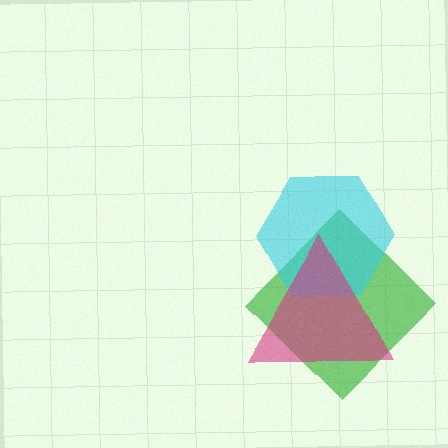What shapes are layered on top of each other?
The layered shapes are: a green diamond, a cyan hexagon, a magenta triangle.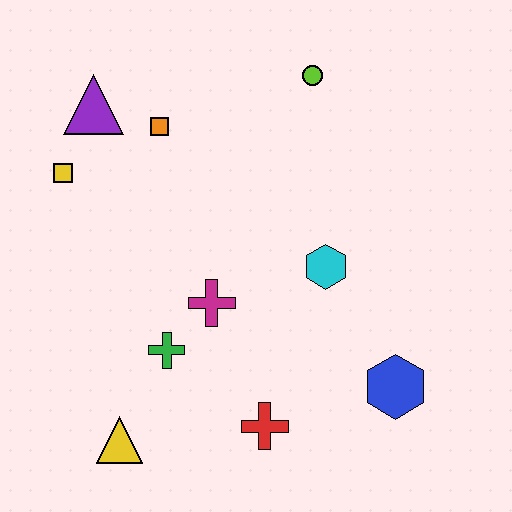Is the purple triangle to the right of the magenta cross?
No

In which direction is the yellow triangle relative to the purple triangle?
The yellow triangle is below the purple triangle.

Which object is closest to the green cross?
The magenta cross is closest to the green cross.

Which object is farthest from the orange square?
The blue hexagon is farthest from the orange square.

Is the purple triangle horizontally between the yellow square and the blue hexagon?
Yes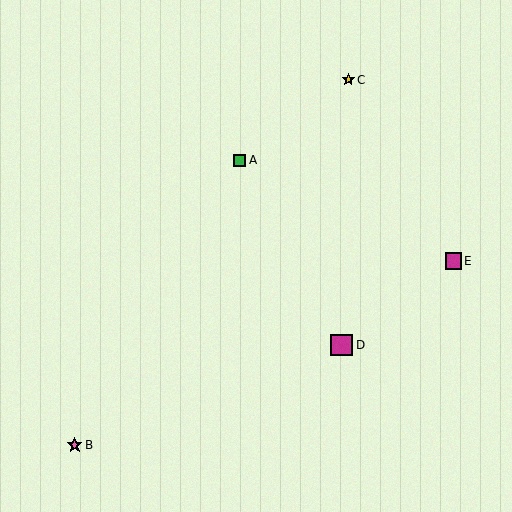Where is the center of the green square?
The center of the green square is at (240, 161).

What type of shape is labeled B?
Shape B is a pink star.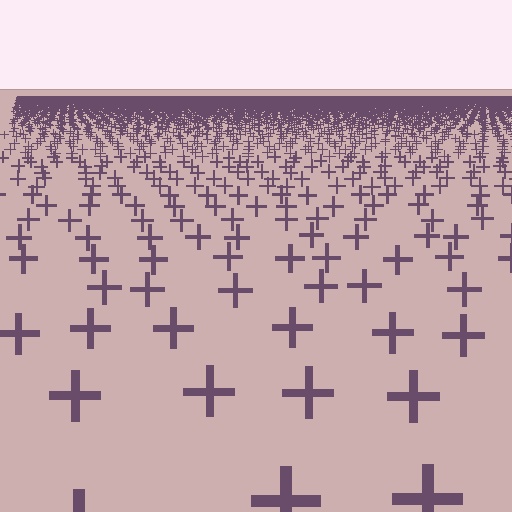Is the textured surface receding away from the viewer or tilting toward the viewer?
The surface is receding away from the viewer. Texture elements get smaller and denser toward the top.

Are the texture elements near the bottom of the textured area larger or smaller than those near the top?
Larger. Near the bottom, elements are closer to the viewer and appear at a bigger on-screen size.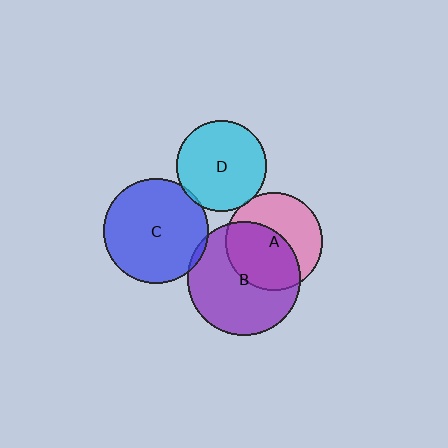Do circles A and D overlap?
Yes.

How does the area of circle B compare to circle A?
Approximately 1.4 times.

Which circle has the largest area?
Circle B (purple).